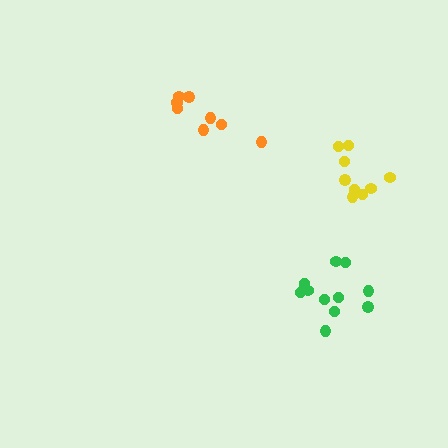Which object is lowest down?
The green cluster is bottommost.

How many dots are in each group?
Group 1: 8 dots, Group 2: 12 dots, Group 3: 9 dots (29 total).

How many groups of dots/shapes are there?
There are 3 groups.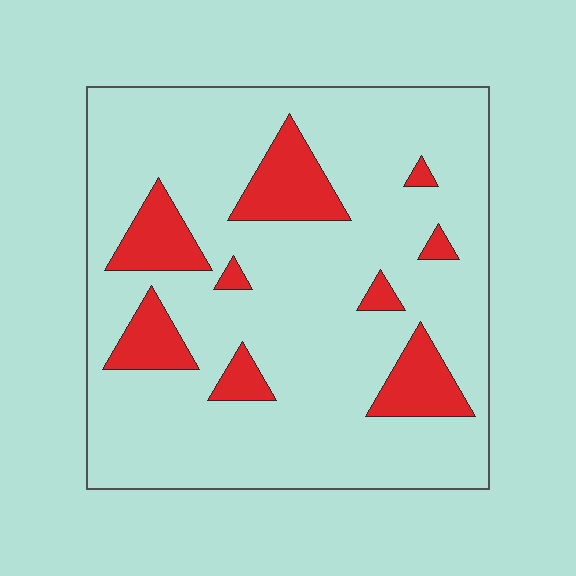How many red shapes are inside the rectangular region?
9.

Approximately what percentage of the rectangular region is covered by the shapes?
Approximately 15%.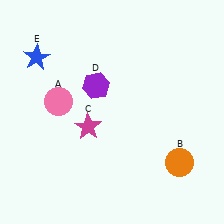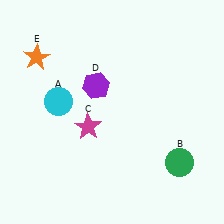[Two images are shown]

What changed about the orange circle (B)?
In Image 1, B is orange. In Image 2, it changed to green.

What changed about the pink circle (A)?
In Image 1, A is pink. In Image 2, it changed to cyan.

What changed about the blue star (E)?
In Image 1, E is blue. In Image 2, it changed to orange.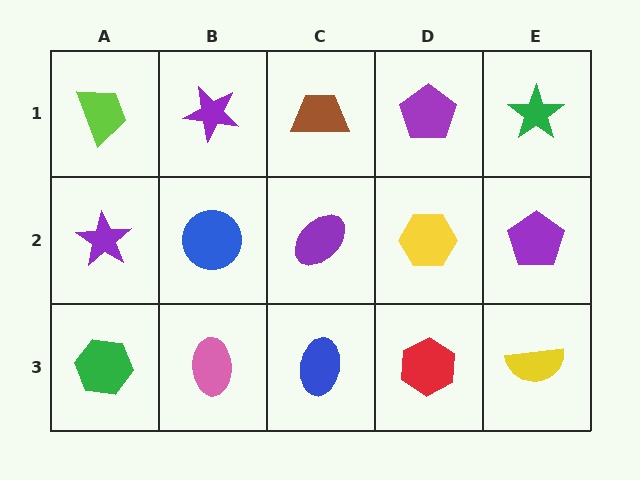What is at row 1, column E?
A green star.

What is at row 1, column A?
A lime trapezoid.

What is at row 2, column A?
A purple star.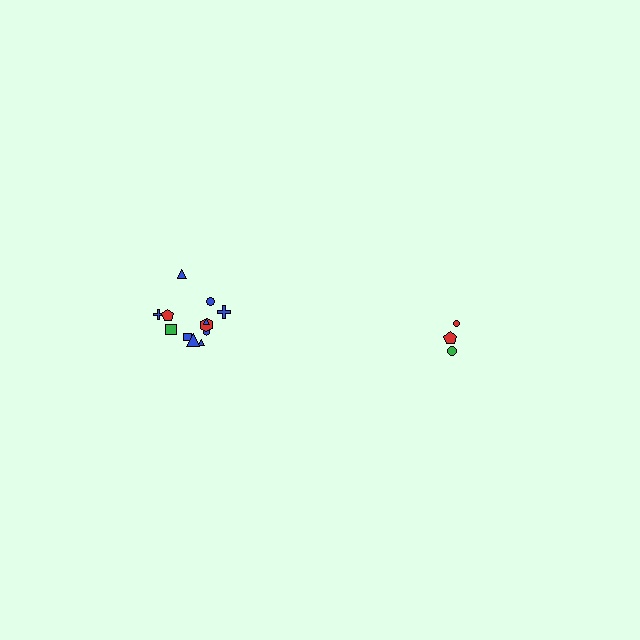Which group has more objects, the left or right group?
The left group.